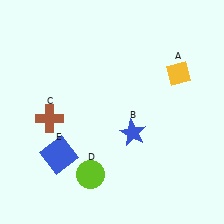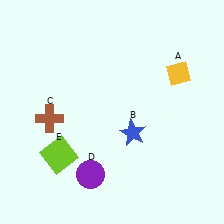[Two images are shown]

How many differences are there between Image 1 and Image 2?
There are 2 differences between the two images.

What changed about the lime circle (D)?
In Image 1, D is lime. In Image 2, it changed to purple.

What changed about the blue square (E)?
In Image 1, E is blue. In Image 2, it changed to lime.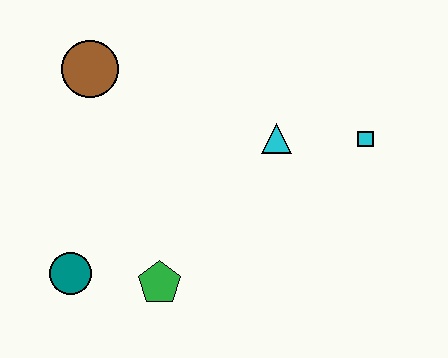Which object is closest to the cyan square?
The cyan triangle is closest to the cyan square.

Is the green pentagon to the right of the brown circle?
Yes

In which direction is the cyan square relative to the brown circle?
The cyan square is to the right of the brown circle.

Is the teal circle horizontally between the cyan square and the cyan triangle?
No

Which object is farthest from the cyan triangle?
The teal circle is farthest from the cyan triangle.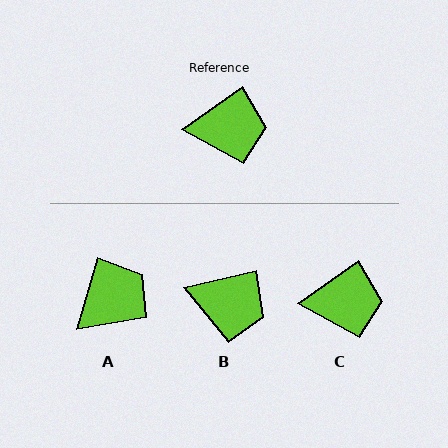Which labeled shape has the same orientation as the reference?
C.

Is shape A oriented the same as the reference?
No, it is off by about 38 degrees.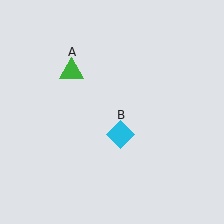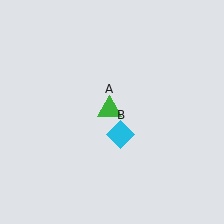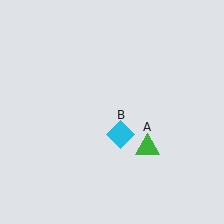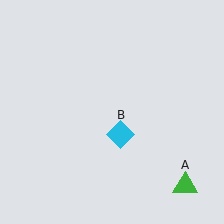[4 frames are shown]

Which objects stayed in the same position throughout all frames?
Cyan diamond (object B) remained stationary.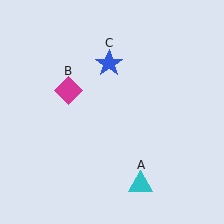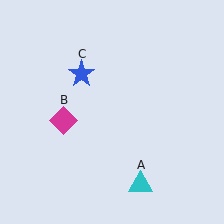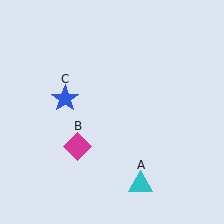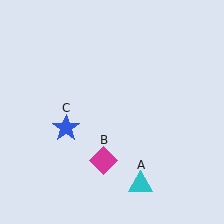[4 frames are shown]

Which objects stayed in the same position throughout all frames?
Cyan triangle (object A) remained stationary.